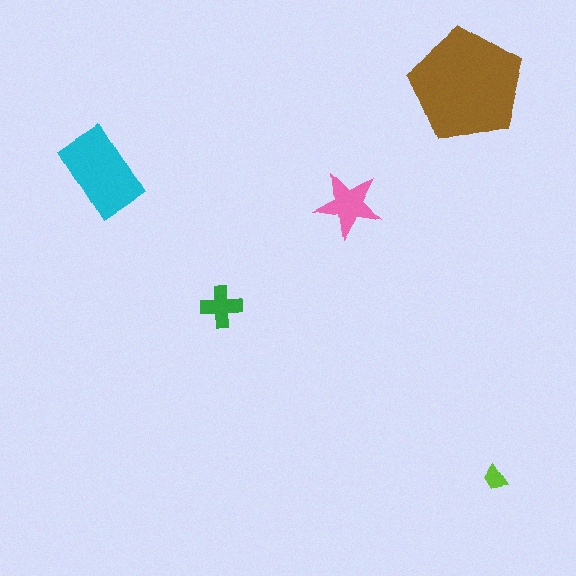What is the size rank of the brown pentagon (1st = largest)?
1st.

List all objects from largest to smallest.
The brown pentagon, the cyan rectangle, the pink star, the green cross, the lime trapezoid.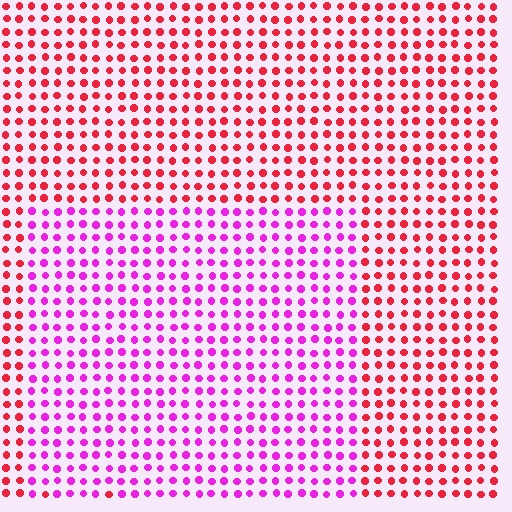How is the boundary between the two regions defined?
The boundary is defined purely by a slight shift in hue (about 50 degrees). Spacing, size, and orientation are identical on both sides.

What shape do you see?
I see a rectangle.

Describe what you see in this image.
The image is filled with small red elements in a uniform arrangement. A rectangle-shaped region is visible where the elements are tinted to a slightly different hue, forming a subtle color boundary.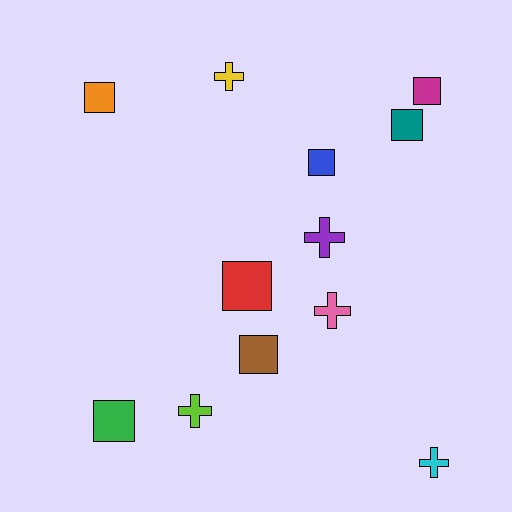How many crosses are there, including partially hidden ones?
There are 5 crosses.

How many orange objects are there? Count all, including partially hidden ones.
There is 1 orange object.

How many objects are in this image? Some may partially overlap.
There are 12 objects.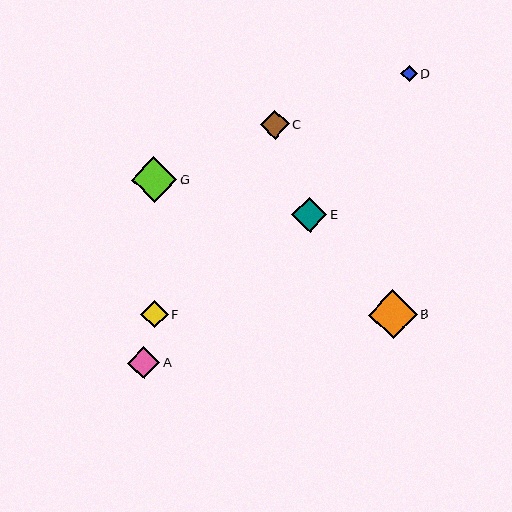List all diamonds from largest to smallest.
From largest to smallest: B, G, E, A, C, F, D.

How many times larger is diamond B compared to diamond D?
Diamond B is approximately 3.0 times the size of diamond D.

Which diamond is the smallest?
Diamond D is the smallest with a size of approximately 16 pixels.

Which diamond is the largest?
Diamond B is the largest with a size of approximately 49 pixels.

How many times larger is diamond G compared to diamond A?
Diamond G is approximately 1.4 times the size of diamond A.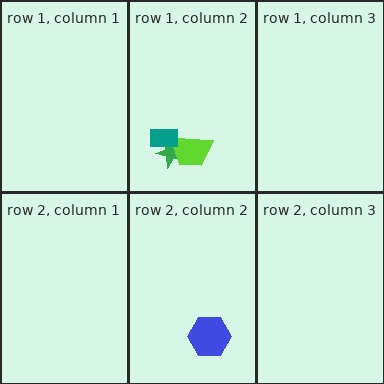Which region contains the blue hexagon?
The row 2, column 2 region.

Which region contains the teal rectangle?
The row 1, column 2 region.